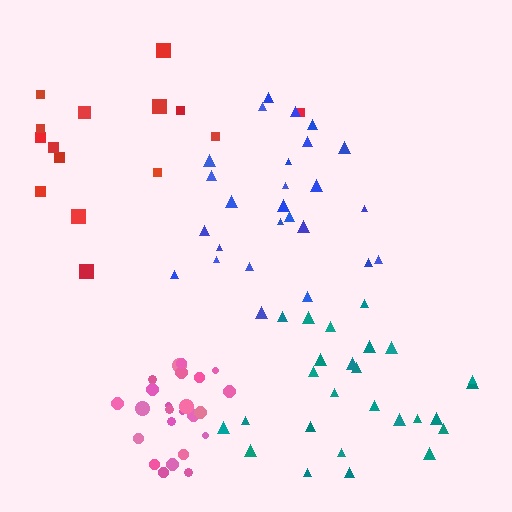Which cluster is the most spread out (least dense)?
Red.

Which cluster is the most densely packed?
Pink.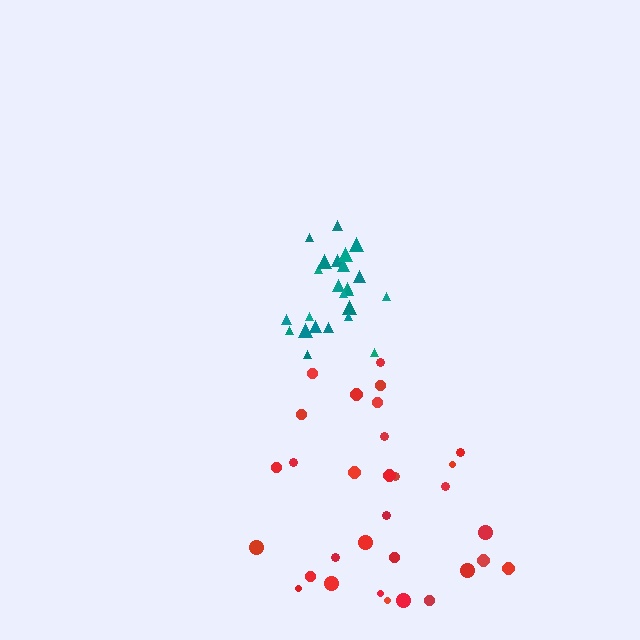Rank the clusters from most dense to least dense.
teal, red.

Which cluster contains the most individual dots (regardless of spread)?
Red (31).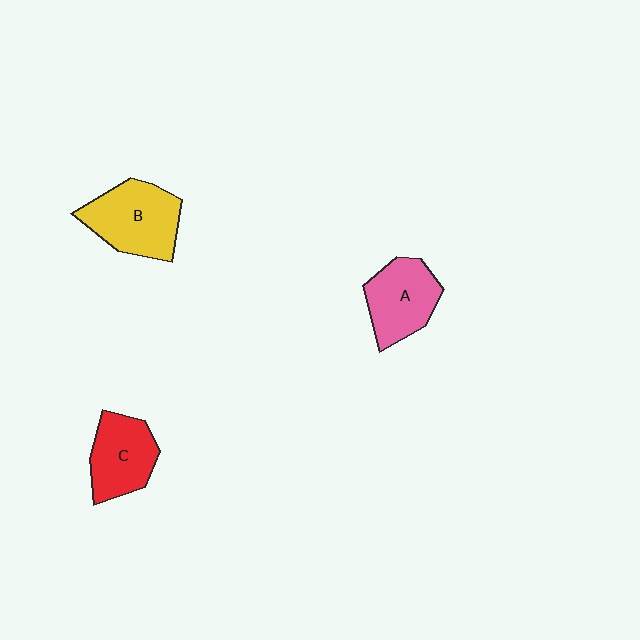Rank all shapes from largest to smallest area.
From largest to smallest: B (yellow), A (pink), C (red).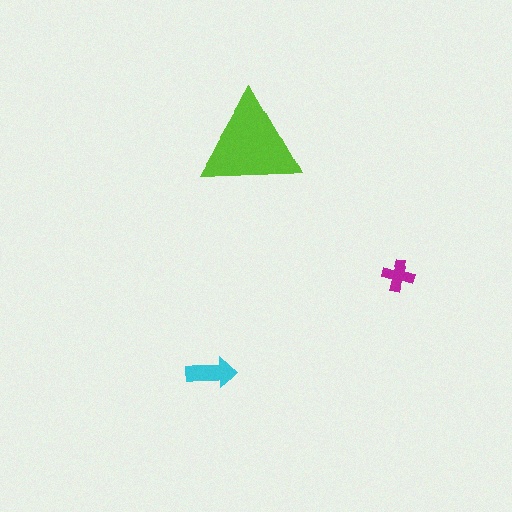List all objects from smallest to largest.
The magenta cross, the cyan arrow, the lime triangle.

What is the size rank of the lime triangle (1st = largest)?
1st.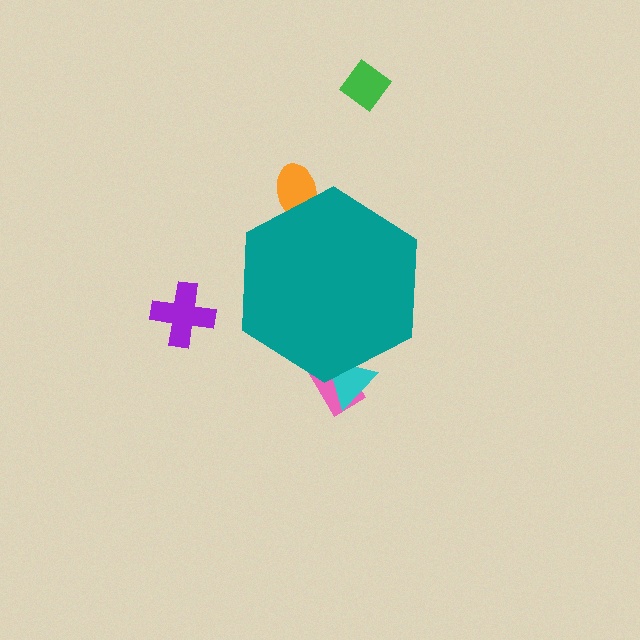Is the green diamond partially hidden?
No, the green diamond is fully visible.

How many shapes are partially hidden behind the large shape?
3 shapes are partially hidden.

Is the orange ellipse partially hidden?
Yes, the orange ellipse is partially hidden behind the teal hexagon.